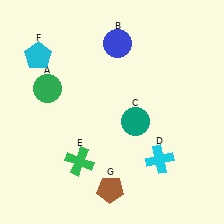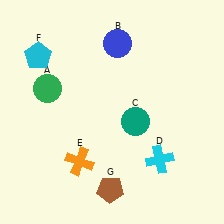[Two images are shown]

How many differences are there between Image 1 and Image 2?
There is 1 difference between the two images.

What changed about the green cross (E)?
In Image 1, E is green. In Image 2, it changed to orange.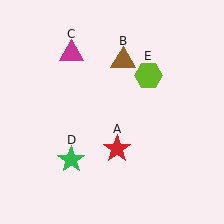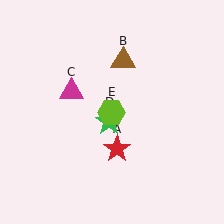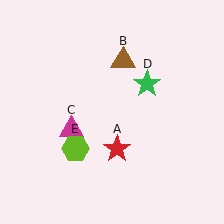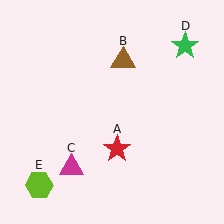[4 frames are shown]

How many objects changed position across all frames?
3 objects changed position: magenta triangle (object C), green star (object D), lime hexagon (object E).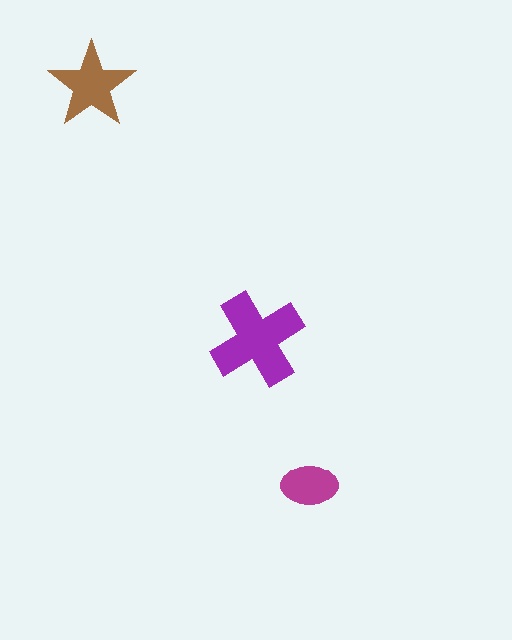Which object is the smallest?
The magenta ellipse.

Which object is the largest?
The purple cross.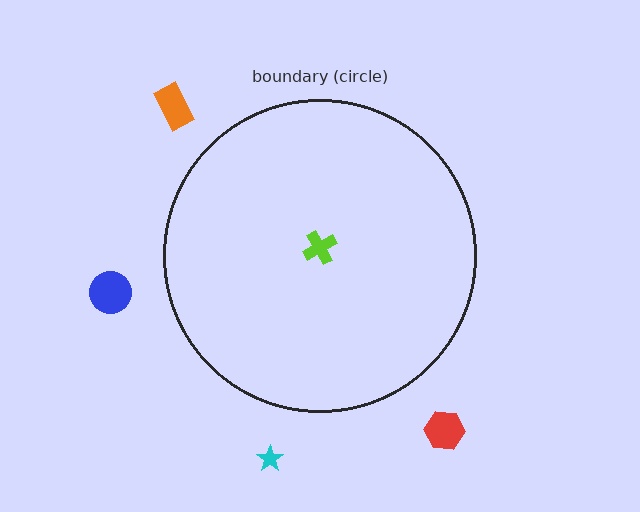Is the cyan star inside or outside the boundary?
Outside.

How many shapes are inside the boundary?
1 inside, 4 outside.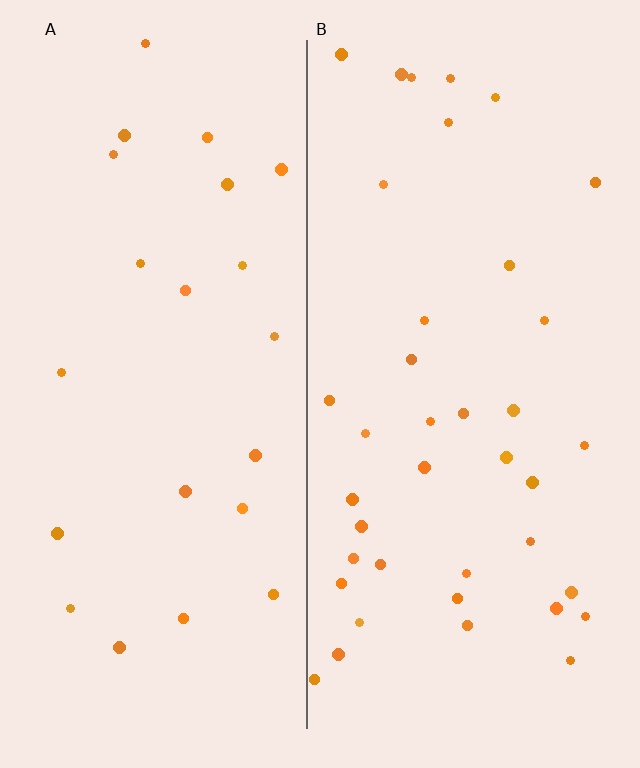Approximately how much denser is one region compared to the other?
Approximately 1.8× — region B over region A.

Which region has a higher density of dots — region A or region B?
B (the right).